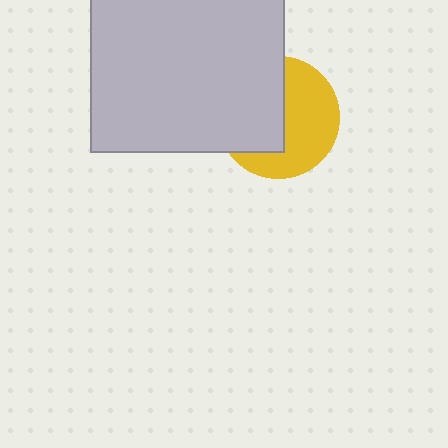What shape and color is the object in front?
The object in front is a light gray rectangle.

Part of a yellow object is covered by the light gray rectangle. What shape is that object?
It is a circle.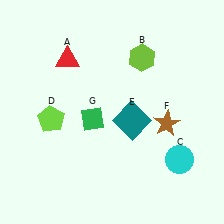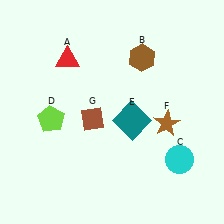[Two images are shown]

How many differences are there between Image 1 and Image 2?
There are 2 differences between the two images.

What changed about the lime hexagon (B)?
In Image 1, B is lime. In Image 2, it changed to brown.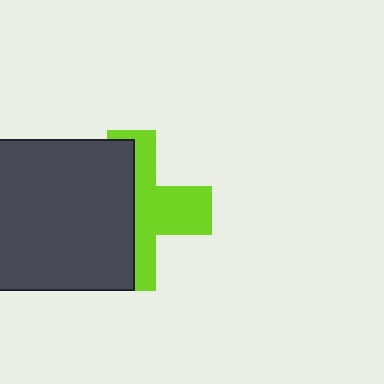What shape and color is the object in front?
The object in front is a dark gray square.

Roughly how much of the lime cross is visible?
About half of it is visible (roughly 47%).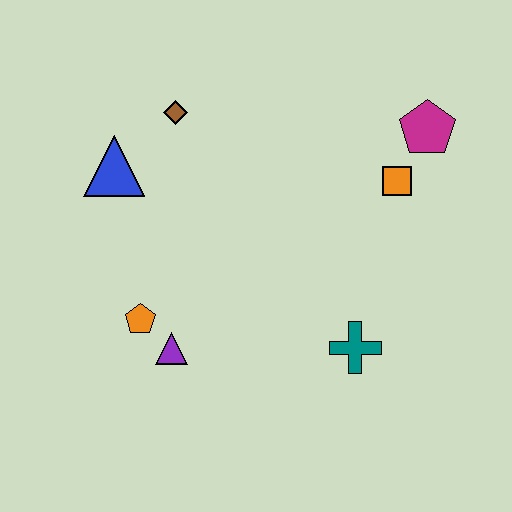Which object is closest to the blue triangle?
The brown diamond is closest to the blue triangle.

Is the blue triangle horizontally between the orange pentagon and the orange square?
No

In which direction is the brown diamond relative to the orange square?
The brown diamond is to the left of the orange square.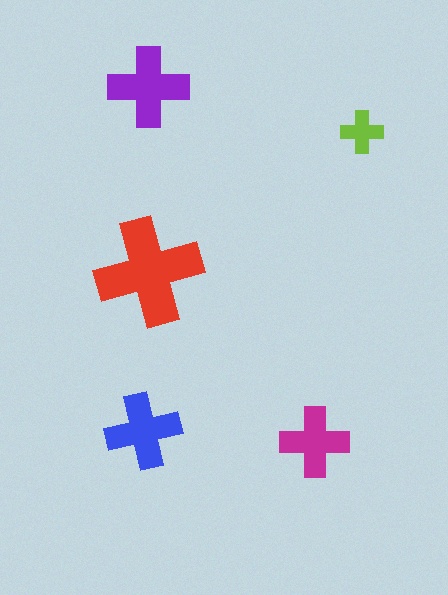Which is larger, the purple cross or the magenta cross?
The purple one.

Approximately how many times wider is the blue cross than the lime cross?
About 2 times wider.